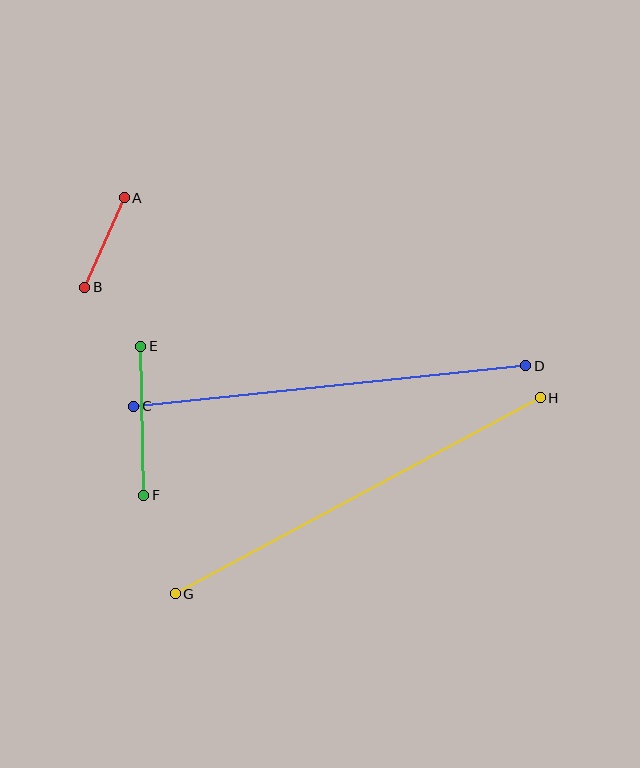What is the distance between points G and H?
The distance is approximately 414 pixels.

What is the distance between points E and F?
The distance is approximately 149 pixels.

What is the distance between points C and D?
The distance is approximately 394 pixels.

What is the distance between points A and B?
The distance is approximately 98 pixels.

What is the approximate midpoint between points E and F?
The midpoint is at approximately (142, 421) pixels.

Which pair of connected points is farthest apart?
Points G and H are farthest apart.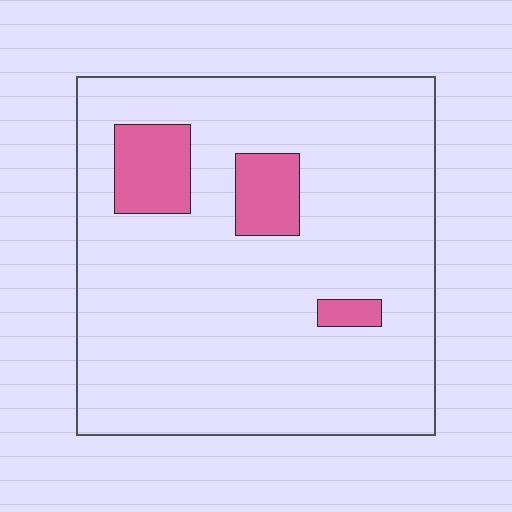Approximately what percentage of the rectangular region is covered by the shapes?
Approximately 10%.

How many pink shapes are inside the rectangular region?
3.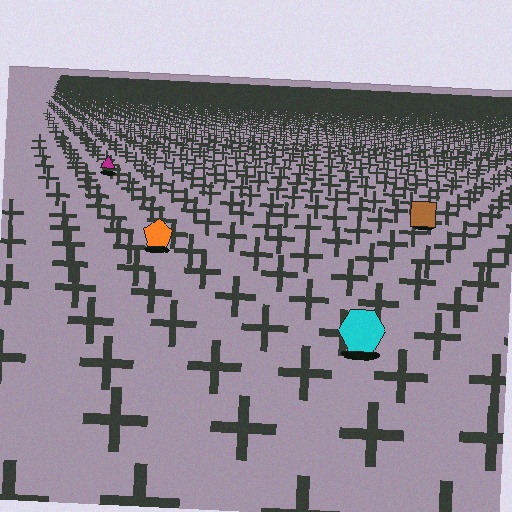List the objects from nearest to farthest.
From nearest to farthest: the cyan hexagon, the orange pentagon, the brown square, the magenta triangle.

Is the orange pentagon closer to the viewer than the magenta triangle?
Yes. The orange pentagon is closer — you can tell from the texture gradient: the ground texture is coarser near it.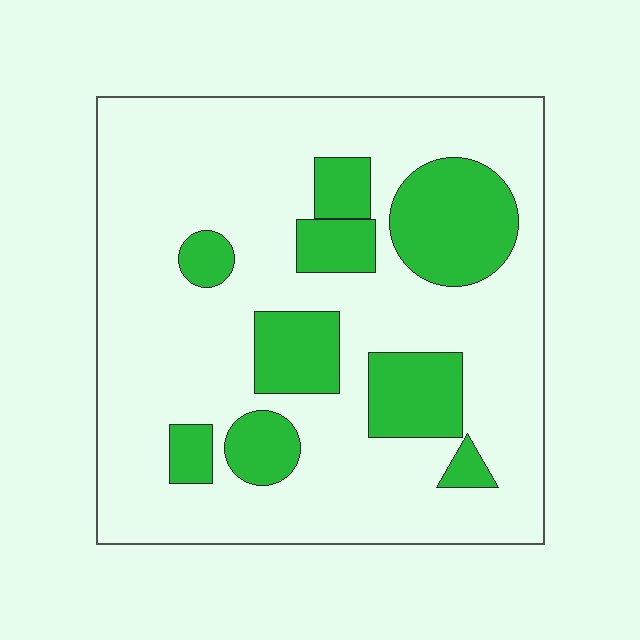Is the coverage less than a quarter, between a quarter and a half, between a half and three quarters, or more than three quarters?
Less than a quarter.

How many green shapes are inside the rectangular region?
9.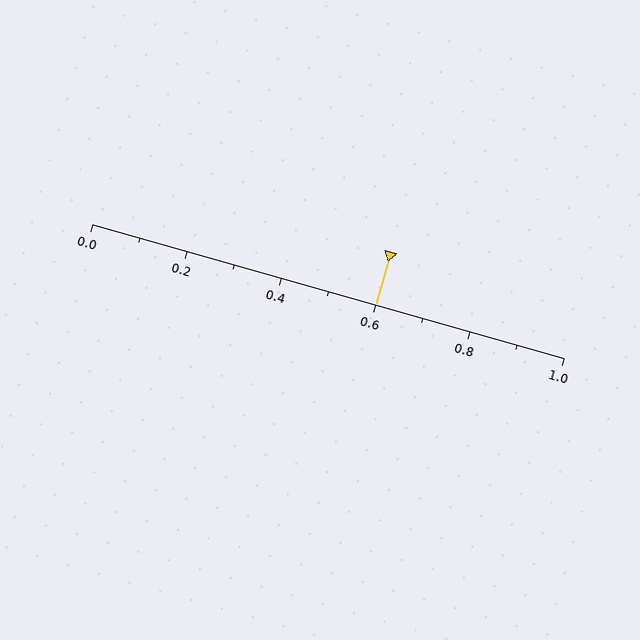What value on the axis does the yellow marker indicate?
The marker indicates approximately 0.6.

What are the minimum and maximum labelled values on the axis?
The axis runs from 0.0 to 1.0.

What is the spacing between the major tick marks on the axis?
The major ticks are spaced 0.2 apart.